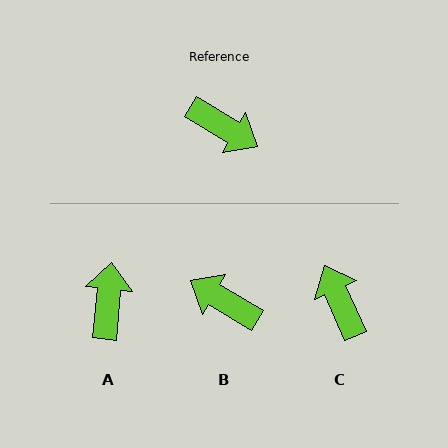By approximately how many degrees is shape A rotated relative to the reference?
Approximately 116 degrees counter-clockwise.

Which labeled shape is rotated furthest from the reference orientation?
B, about 180 degrees away.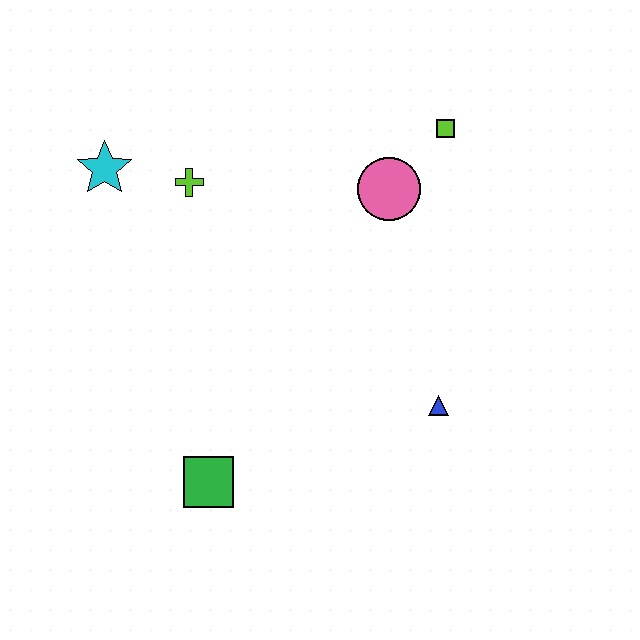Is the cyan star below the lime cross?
No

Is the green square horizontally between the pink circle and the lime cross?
Yes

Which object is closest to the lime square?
The pink circle is closest to the lime square.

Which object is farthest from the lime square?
The green square is farthest from the lime square.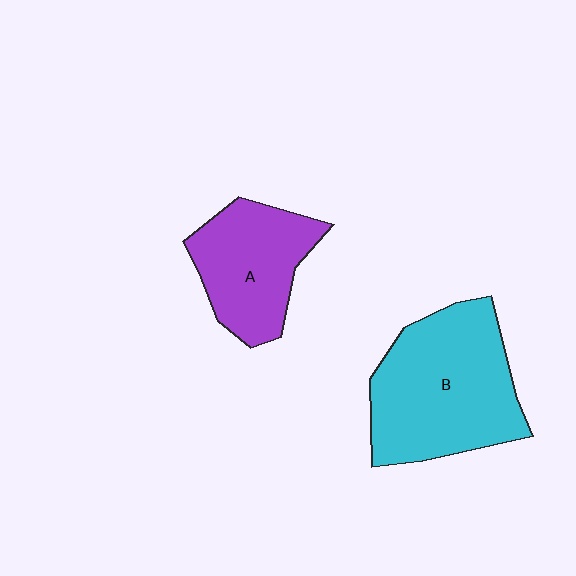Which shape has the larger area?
Shape B (cyan).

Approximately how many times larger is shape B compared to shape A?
Approximately 1.5 times.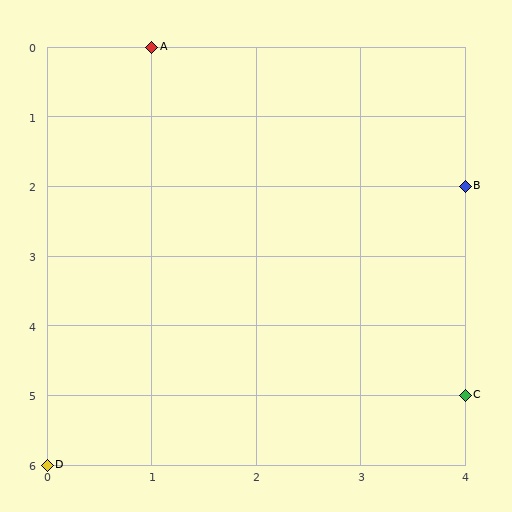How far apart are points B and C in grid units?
Points B and C are 3 rows apart.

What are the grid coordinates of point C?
Point C is at grid coordinates (4, 5).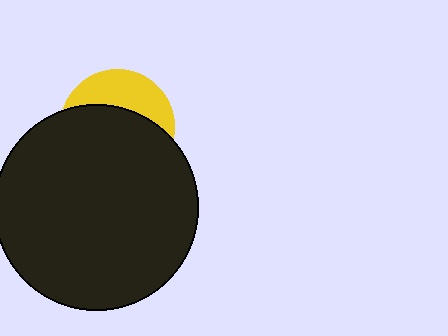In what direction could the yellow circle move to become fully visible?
The yellow circle could move up. That would shift it out from behind the black circle entirely.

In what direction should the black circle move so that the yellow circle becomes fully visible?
The black circle should move down. That is the shortest direction to clear the overlap and leave the yellow circle fully visible.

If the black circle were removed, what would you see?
You would see the complete yellow circle.